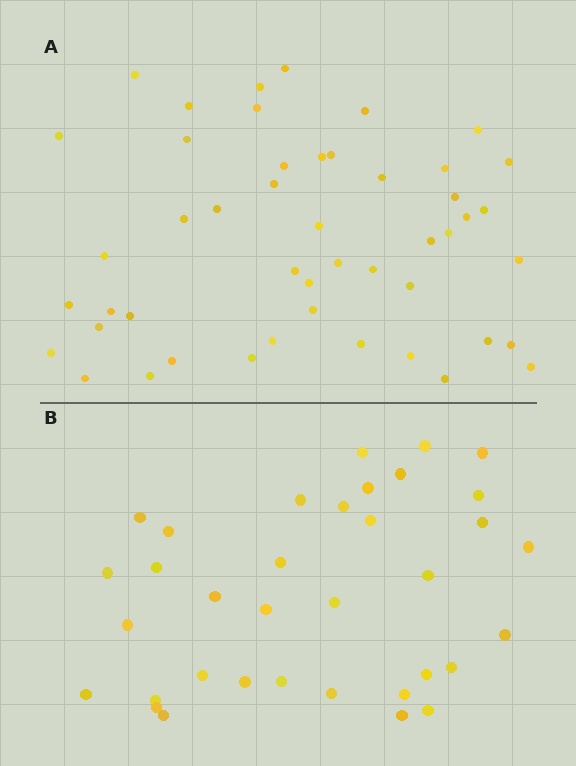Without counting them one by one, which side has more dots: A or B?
Region A (the top region) has more dots.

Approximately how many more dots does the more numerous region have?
Region A has approximately 15 more dots than region B.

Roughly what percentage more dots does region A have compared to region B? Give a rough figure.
About 35% more.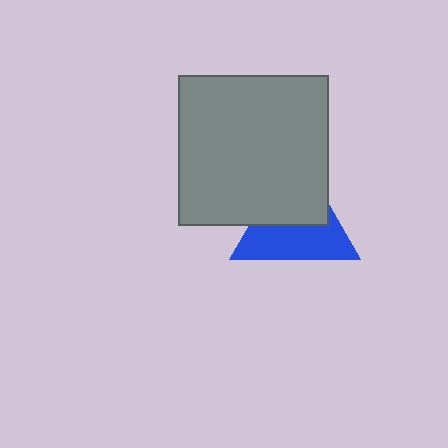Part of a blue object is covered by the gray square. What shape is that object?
It is a triangle.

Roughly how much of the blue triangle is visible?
About half of it is visible (roughly 52%).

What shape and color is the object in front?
The object in front is a gray square.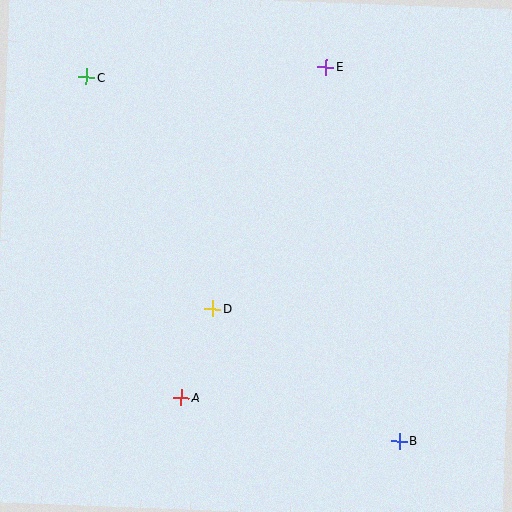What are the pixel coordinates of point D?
Point D is at (213, 309).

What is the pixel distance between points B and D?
The distance between B and D is 228 pixels.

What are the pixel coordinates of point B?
Point B is at (399, 441).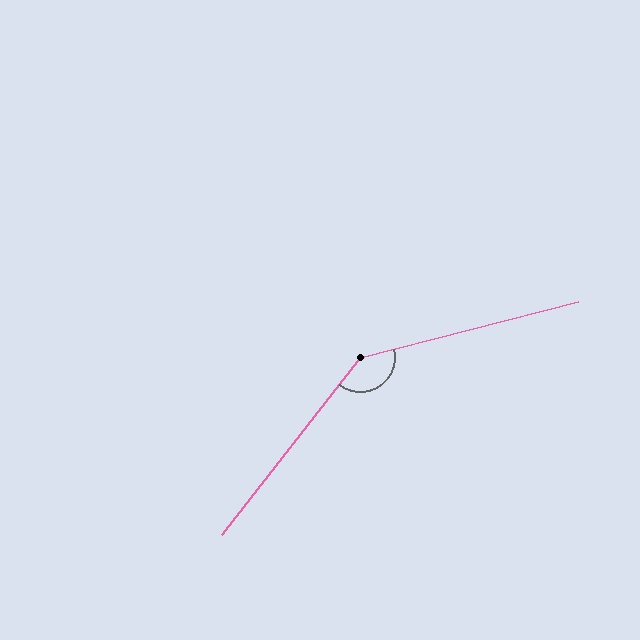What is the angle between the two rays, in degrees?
Approximately 143 degrees.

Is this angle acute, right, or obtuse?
It is obtuse.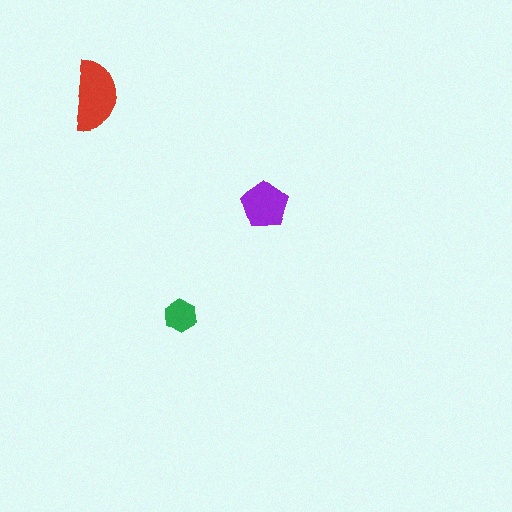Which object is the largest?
The red semicircle.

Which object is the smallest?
The green hexagon.